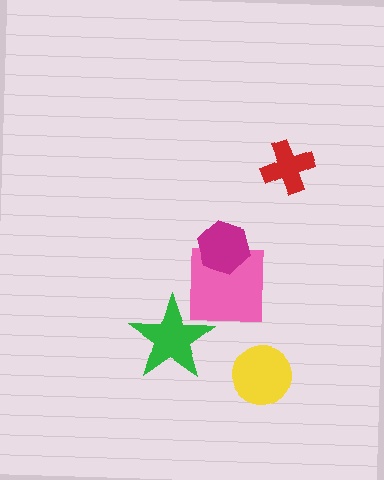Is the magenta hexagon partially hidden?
No, no other shape covers it.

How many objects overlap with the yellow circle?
0 objects overlap with the yellow circle.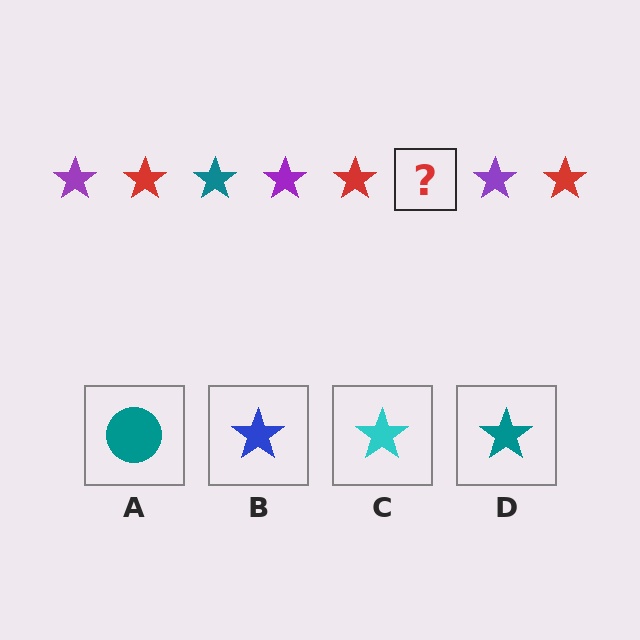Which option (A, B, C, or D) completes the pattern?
D.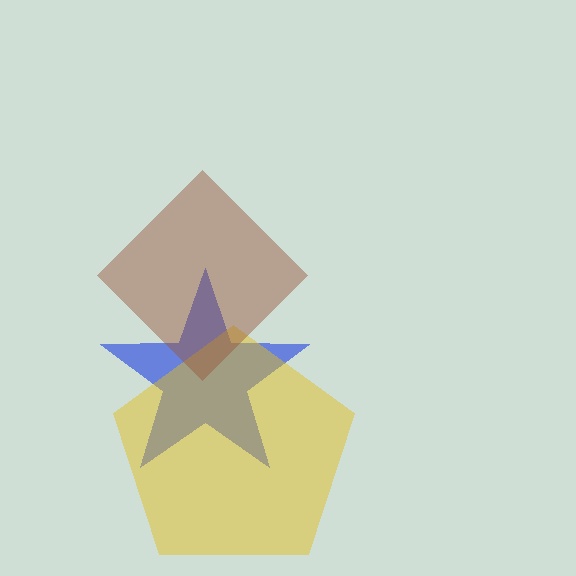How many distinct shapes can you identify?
There are 3 distinct shapes: a blue star, a yellow pentagon, a brown diamond.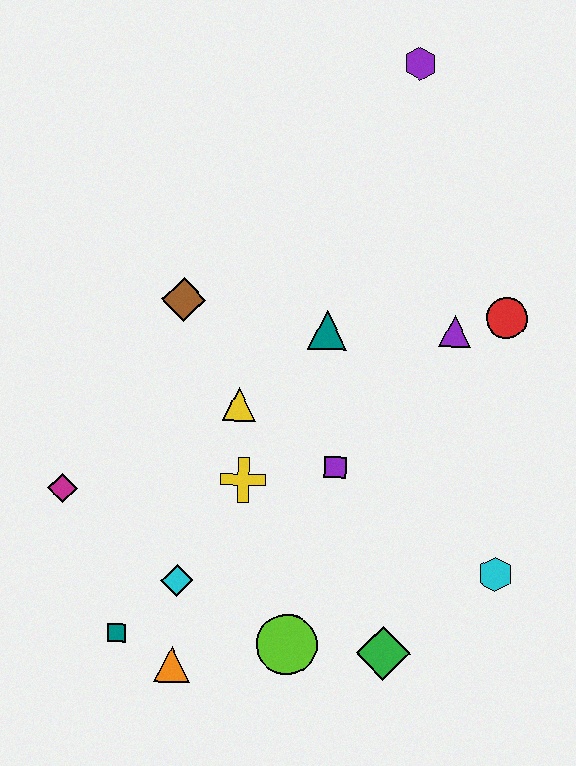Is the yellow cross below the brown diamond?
Yes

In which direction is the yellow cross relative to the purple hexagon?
The yellow cross is below the purple hexagon.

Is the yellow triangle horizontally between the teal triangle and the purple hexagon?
No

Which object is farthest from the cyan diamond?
The purple hexagon is farthest from the cyan diamond.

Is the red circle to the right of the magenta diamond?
Yes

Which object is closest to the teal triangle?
The yellow triangle is closest to the teal triangle.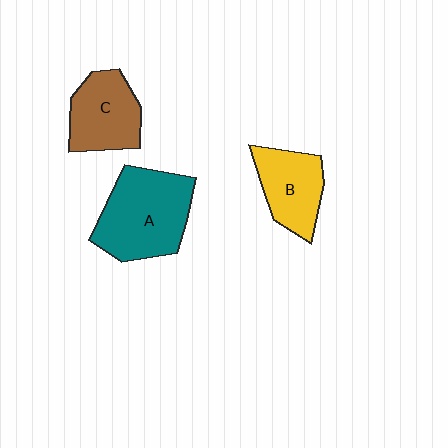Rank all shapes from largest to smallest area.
From largest to smallest: A (teal), C (brown), B (yellow).